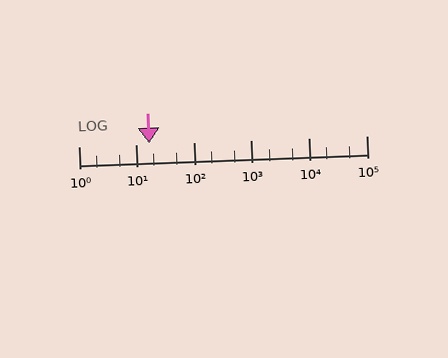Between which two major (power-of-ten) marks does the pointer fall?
The pointer is between 10 and 100.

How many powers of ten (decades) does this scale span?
The scale spans 5 decades, from 1 to 100000.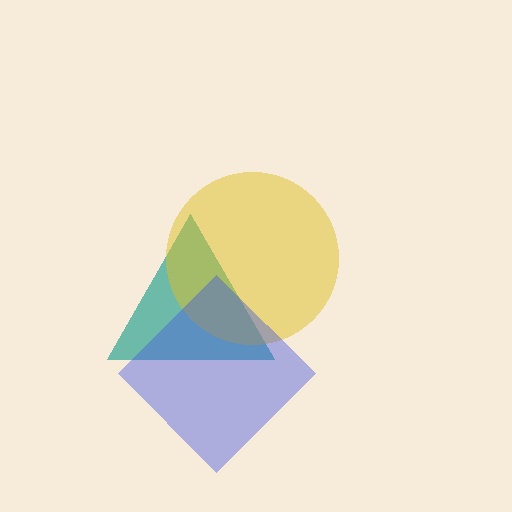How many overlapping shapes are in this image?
There are 3 overlapping shapes in the image.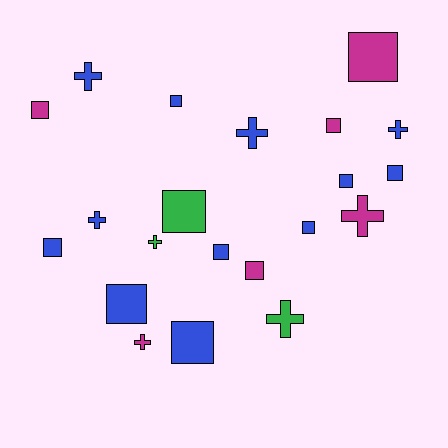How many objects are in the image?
There are 21 objects.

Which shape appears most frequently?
Square, with 13 objects.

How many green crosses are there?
There are 2 green crosses.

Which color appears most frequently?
Blue, with 12 objects.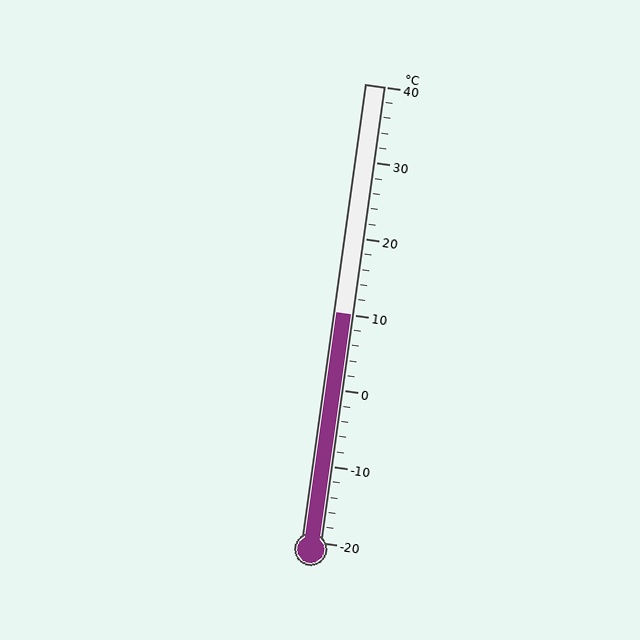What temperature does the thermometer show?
The thermometer shows approximately 10°C.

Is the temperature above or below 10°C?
The temperature is at 10°C.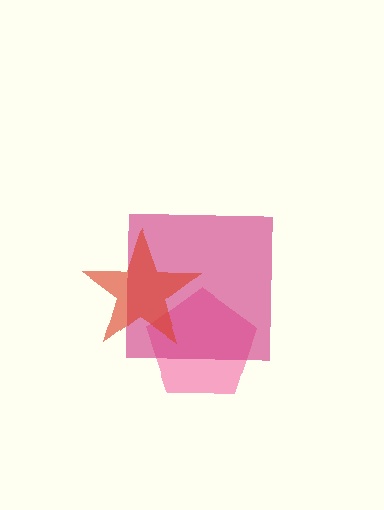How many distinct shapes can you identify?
There are 3 distinct shapes: a pink pentagon, a magenta square, a red star.